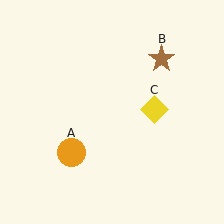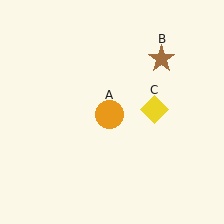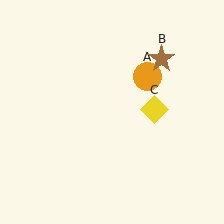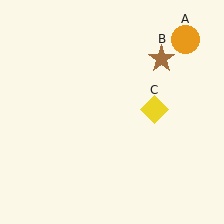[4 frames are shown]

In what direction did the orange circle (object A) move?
The orange circle (object A) moved up and to the right.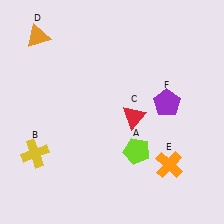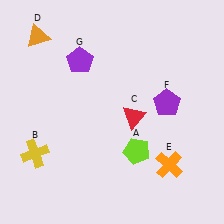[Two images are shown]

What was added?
A purple pentagon (G) was added in Image 2.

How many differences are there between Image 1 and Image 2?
There is 1 difference between the two images.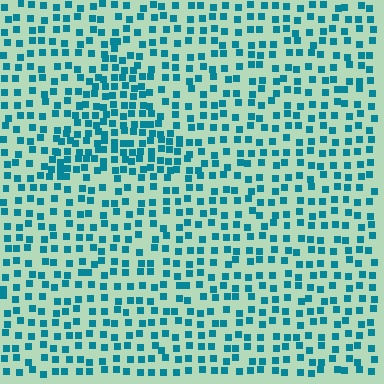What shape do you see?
I see a triangle.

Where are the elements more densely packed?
The elements are more densely packed inside the triangle boundary.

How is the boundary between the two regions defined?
The boundary is defined by a change in element density (approximately 1.8x ratio). All elements are the same color, size, and shape.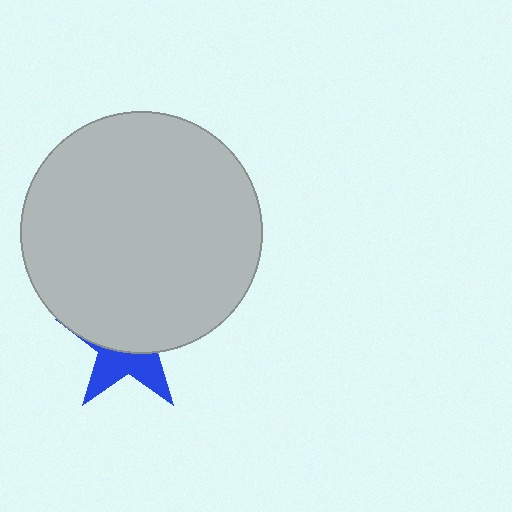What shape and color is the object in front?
The object in front is a light gray circle.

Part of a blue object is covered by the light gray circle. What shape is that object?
It is a star.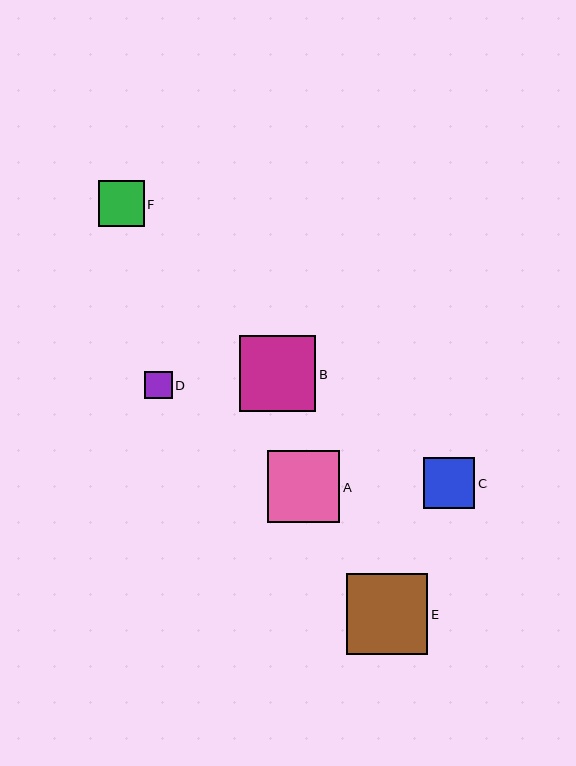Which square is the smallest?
Square D is the smallest with a size of approximately 28 pixels.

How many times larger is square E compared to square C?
Square E is approximately 1.6 times the size of square C.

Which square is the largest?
Square E is the largest with a size of approximately 81 pixels.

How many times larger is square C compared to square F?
Square C is approximately 1.1 times the size of square F.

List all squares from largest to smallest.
From largest to smallest: E, B, A, C, F, D.